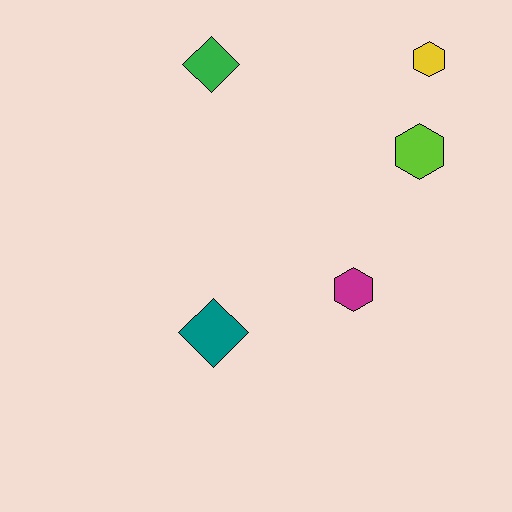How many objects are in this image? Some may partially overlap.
There are 5 objects.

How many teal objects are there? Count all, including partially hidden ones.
There is 1 teal object.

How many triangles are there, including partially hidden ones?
There are no triangles.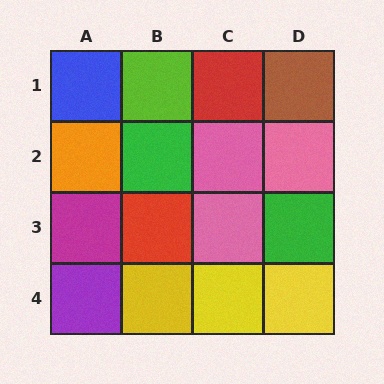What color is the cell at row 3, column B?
Red.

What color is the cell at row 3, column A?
Magenta.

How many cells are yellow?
3 cells are yellow.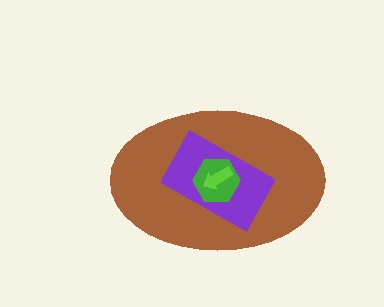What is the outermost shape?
The brown ellipse.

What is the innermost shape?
The lime arrow.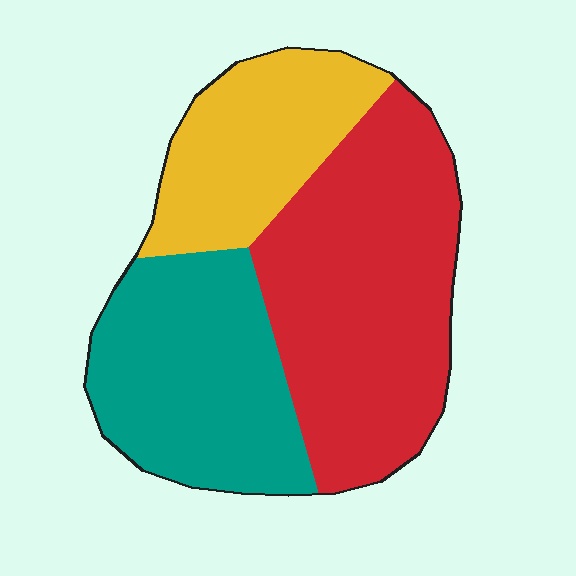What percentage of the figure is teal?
Teal covers about 30% of the figure.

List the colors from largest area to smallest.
From largest to smallest: red, teal, yellow.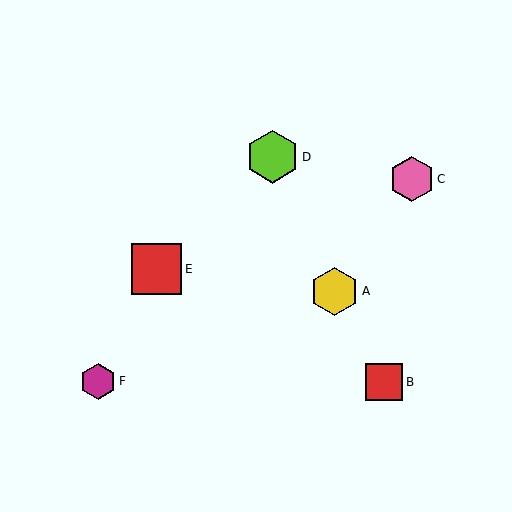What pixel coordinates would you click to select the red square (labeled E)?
Click at (156, 269) to select the red square E.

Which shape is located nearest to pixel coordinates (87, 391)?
The magenta hexagon (labeled F) at (98, 381) is nearest to that location.